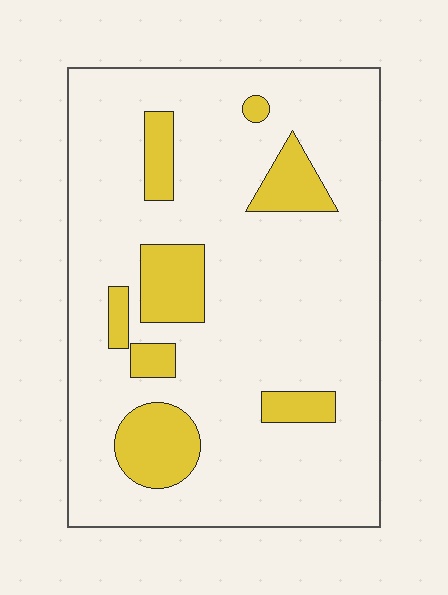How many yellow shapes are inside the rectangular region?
8.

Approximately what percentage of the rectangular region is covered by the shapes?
Approximately 15%.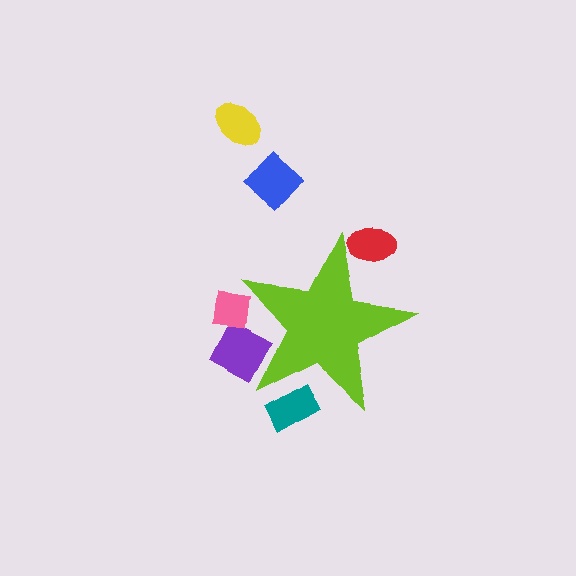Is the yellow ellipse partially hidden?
No, the yellow ellipse is fully visible.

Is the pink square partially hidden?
Yes, the pink square is partially hidden behind the lime star.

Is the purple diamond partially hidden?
Yes, the purple diamond is partially hidden behind the lime star.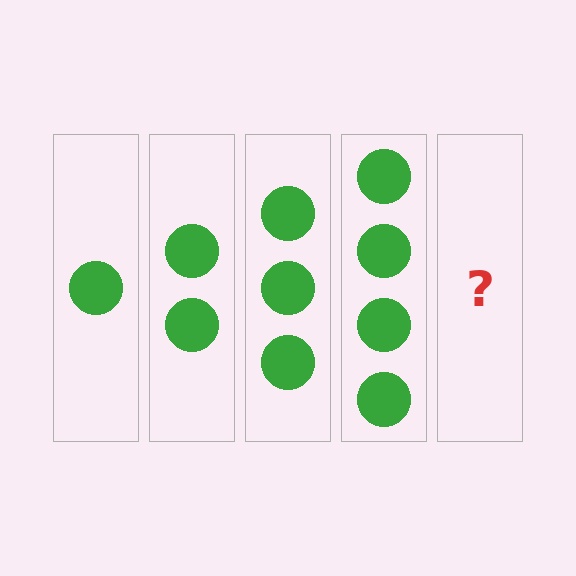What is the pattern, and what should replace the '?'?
The pattern is that each step adds one more circle. The '?' should be 5 circles.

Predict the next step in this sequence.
The next step is 5 circles.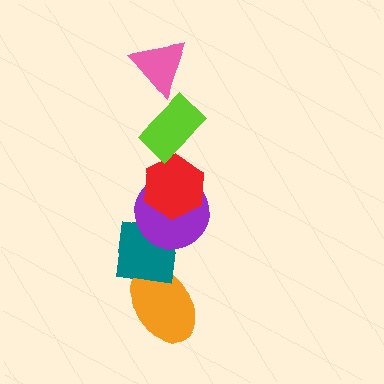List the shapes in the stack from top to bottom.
From top to bottom: the pink triangle, the lime rectangle, the red hexagon, the purple circle, the teal square, the orange ellipse.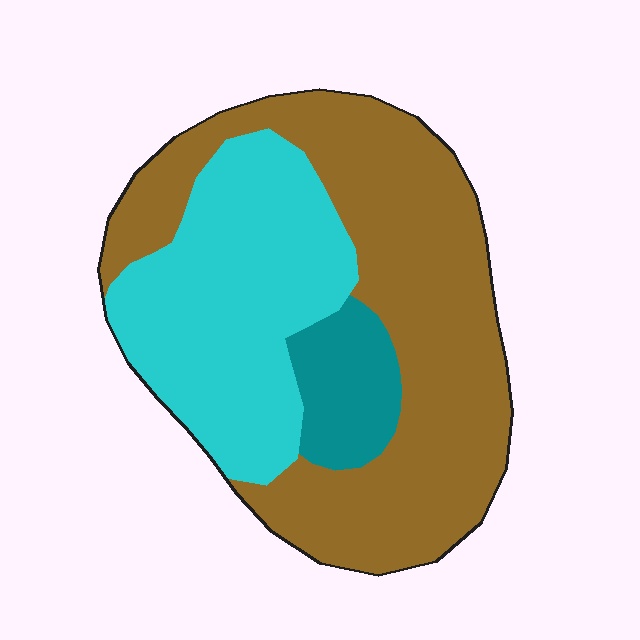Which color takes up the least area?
Teal, at roughly 10%.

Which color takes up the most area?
Brown, at roughly 55%.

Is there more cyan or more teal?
Cyan.